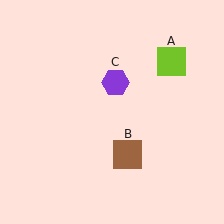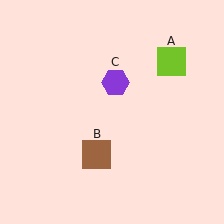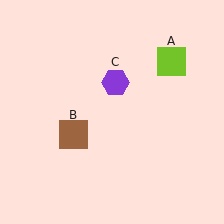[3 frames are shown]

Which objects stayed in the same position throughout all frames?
Lime square (object A) and purple hexagon (object C) remained stationary.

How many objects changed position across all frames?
1 object changed position: brown square (object B).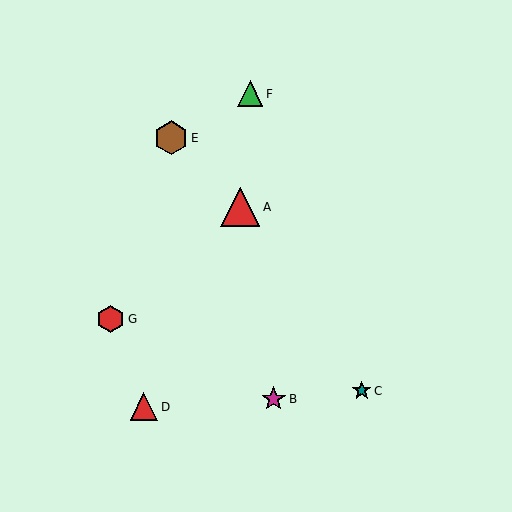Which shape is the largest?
The red triangle (labeled A) is the largest.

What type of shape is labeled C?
Shape C is a teal star.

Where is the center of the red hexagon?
The center of the red hexagon is at (111, 319).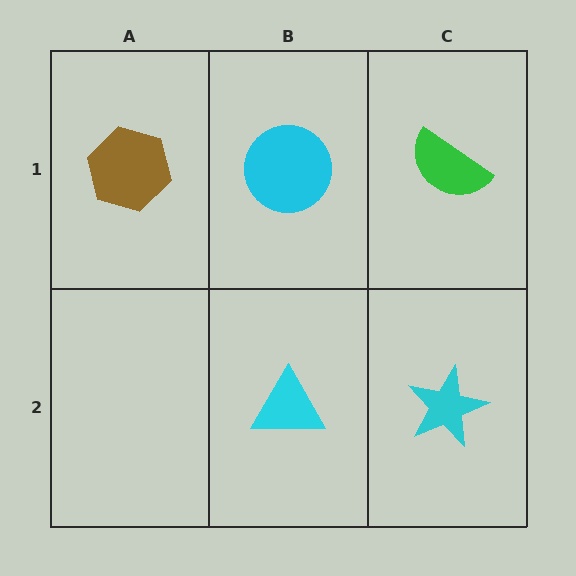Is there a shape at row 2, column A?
No, that cell is empty.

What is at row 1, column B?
A cyan circle.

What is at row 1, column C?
A green semicircle.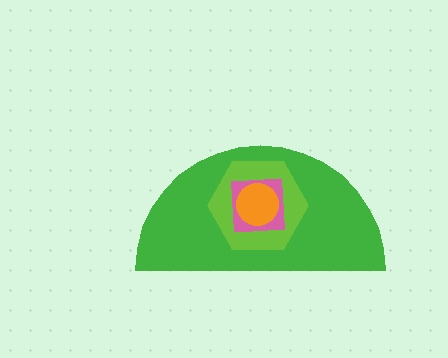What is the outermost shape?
The green semicircle.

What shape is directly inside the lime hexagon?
The pink square.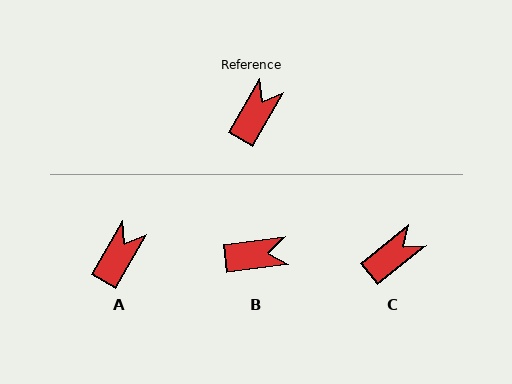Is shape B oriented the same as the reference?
No, it is off by about 53 degrees.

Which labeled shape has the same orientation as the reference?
A.